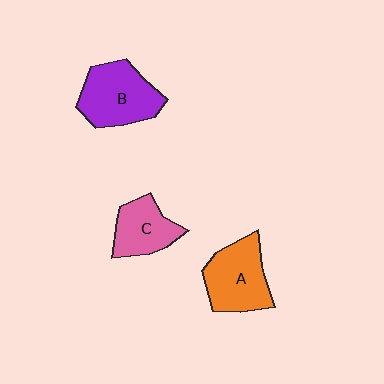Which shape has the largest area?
Shape B (purple).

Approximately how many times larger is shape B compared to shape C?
Approximately 1.4 times.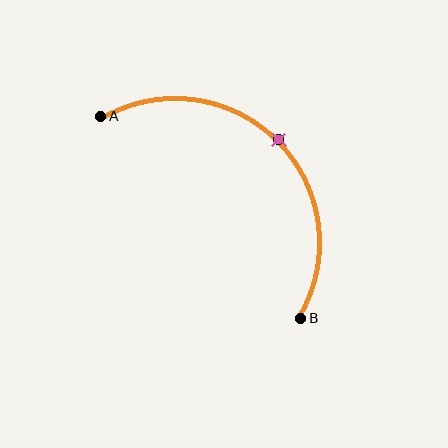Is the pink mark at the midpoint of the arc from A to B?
Yes. The pink mark lies on the arc at equal arc-length from both A and B — it is the arc midpoint.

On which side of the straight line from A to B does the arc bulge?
The arc bulges above and to the right of the straight line connecting A and B.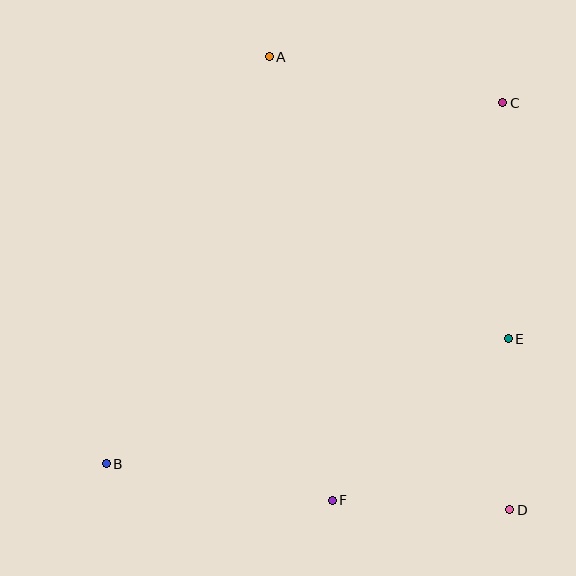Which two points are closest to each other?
Points D and E are closest to each other.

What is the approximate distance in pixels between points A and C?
The distance between A and C is approximately 238 pixels.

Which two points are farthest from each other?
Points B and C are farthest from each other.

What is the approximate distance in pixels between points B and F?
The distance between B and F is approximately 229 pixels.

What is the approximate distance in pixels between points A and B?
The distance between A and B is approximately 438 pixels.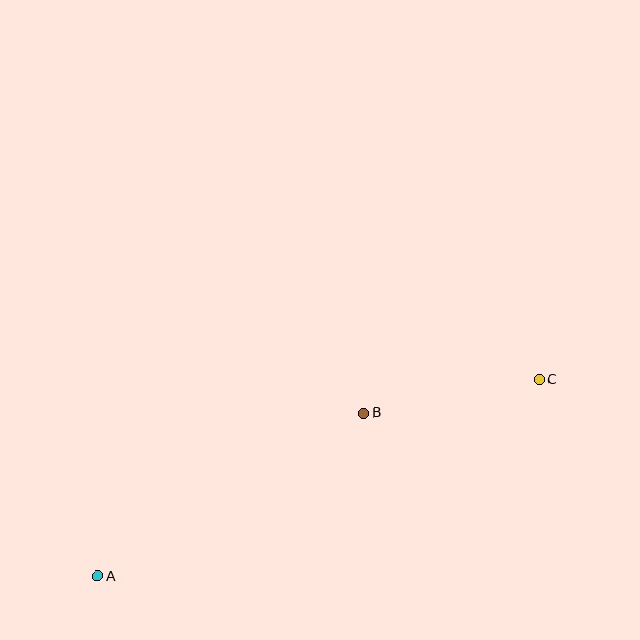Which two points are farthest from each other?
Points A and C are farthest from each other.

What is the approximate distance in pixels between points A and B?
The distance between A and B is approximately 312 pixels.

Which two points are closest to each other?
Points B and C are closest to each other.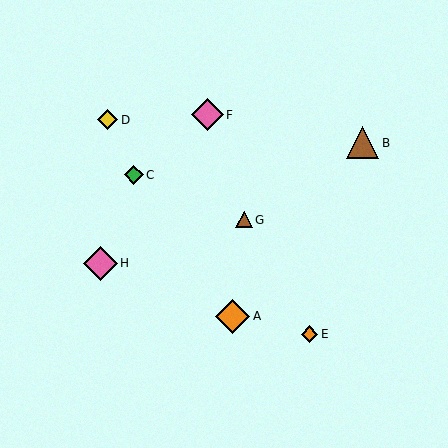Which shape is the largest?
The orange diamond (labeled A) is the largest.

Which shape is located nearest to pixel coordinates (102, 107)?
The yellow diamond (labeled D) at (108, 120) is nearest to that location.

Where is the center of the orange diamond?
The center of the orange diamond is at (233, 316).